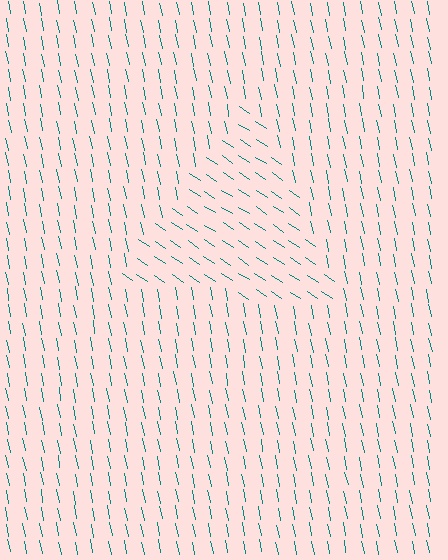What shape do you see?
I see a triangle.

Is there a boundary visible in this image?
Yes, there is a texture boundary formed by a change in line orientation.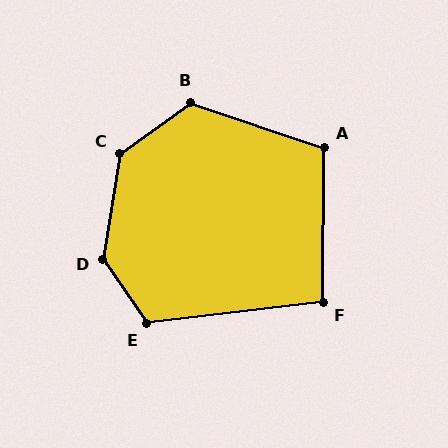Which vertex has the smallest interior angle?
F, at approximately 98 degrees.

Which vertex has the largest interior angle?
D, at approximately 137 degrees.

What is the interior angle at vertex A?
Approximately 108 degrees (obtuse).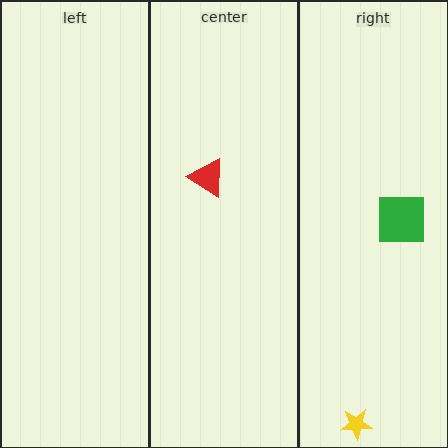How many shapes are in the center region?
1.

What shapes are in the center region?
The red triangle.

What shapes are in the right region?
The green square, the yellow star.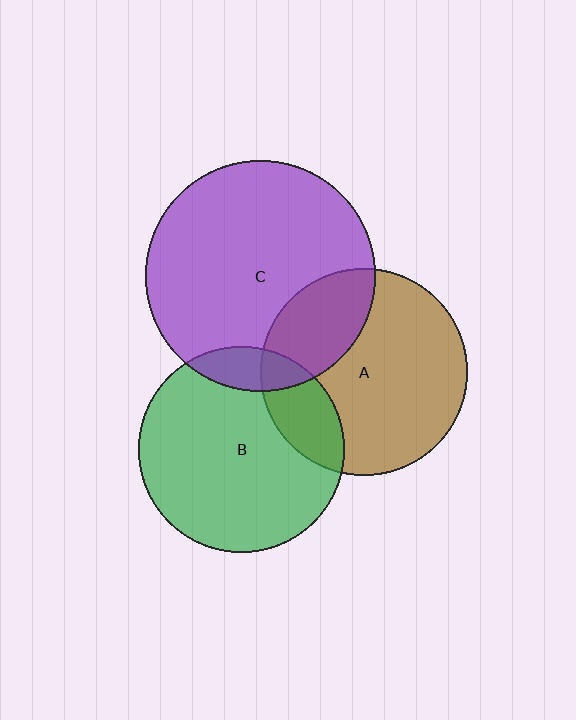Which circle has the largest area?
Circle C (purple).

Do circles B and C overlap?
Yes.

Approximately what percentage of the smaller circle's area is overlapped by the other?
Approximately 10%.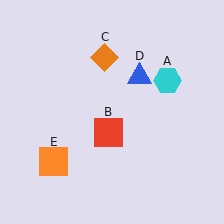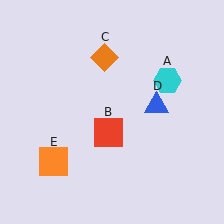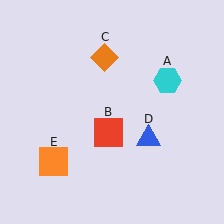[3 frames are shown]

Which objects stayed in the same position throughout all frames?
Cyan hexagon (object A) and red square (object B) and orange diamond (object C) and orange square (object E) remained stationary.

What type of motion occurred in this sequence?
The blue triangle (object D) rotated clockwise around the center of the scene.